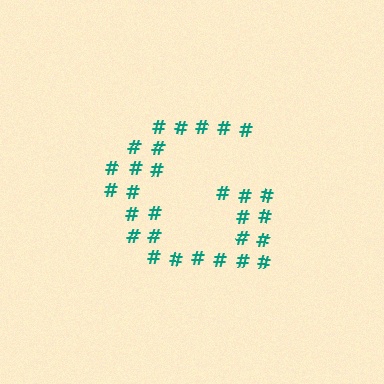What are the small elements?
The small elements are hash symbols.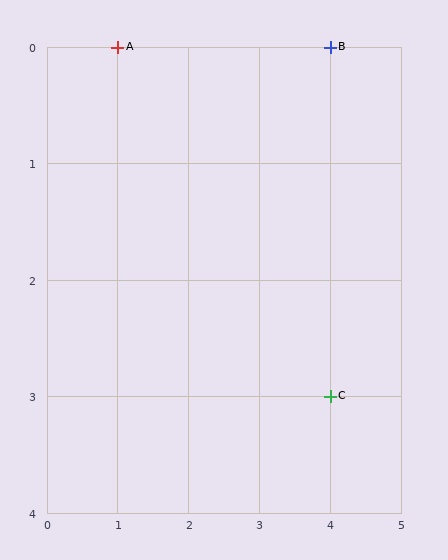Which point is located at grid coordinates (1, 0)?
Point A is at (1, 0).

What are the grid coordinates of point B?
Point B is at grid coordinates (4, 0).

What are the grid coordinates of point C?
Point C is at grid coordinates (4, 3).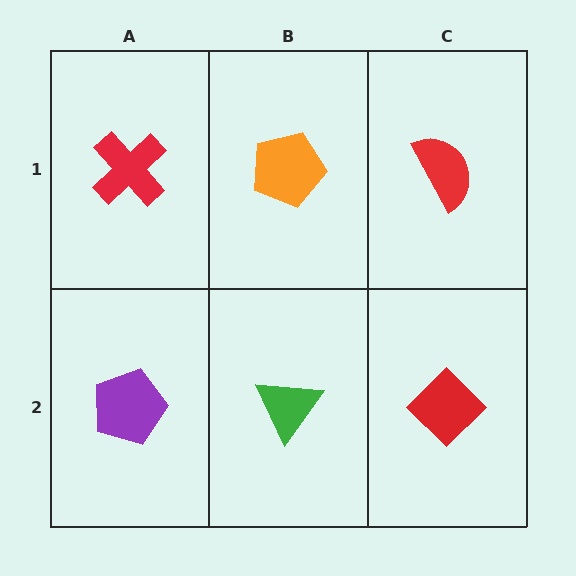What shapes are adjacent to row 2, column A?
A red cross (row 1, column A), a green triangle (row 2, column B).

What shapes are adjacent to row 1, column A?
A purple pentagon (row 2, column A), an orange pentagon (row 1, column B).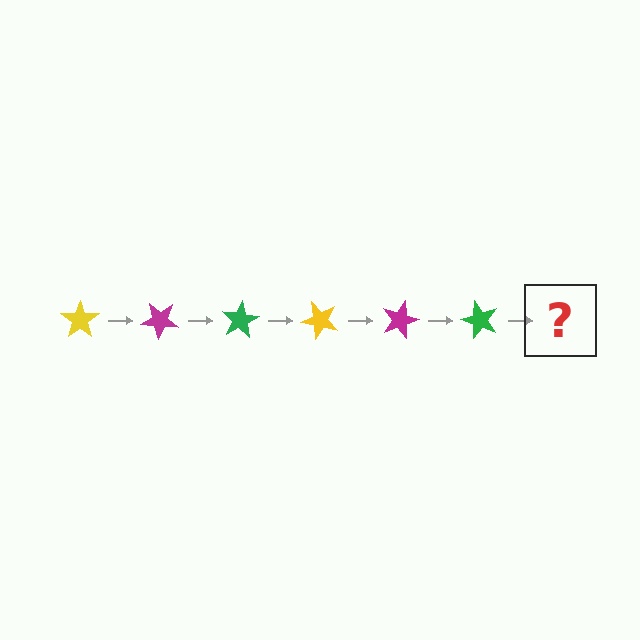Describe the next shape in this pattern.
It should be a yellow star, rotated 240 degrees from the start.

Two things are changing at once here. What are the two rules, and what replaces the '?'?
The two rules are that it rotates 40 degrees each step and the color cycles through yellow, magenta, and green. The '?' should be a yellow star, rotated 240 degrees from the start.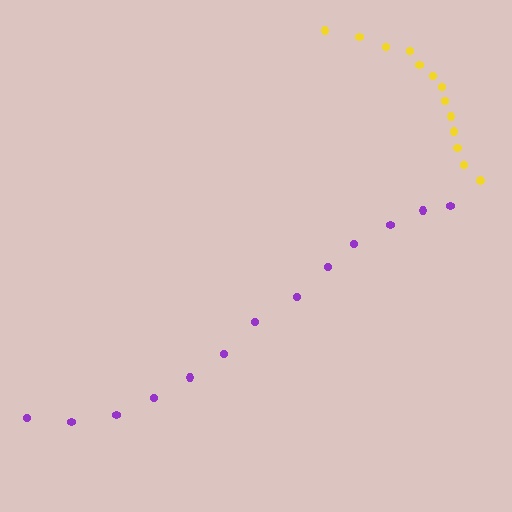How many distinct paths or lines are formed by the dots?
There are 2 distinct paths.